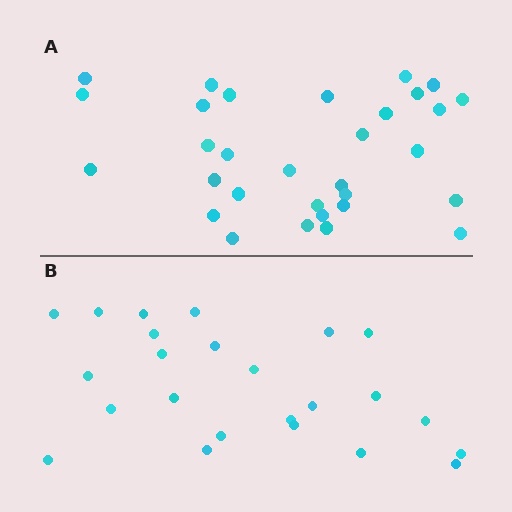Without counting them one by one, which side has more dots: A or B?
Region A (the top region) has more dots.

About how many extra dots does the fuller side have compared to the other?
Region A has roughly 8 or so more dots than region B.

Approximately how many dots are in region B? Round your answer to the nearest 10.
About 20 dots. (The exact count is 24, which rounds to 20.)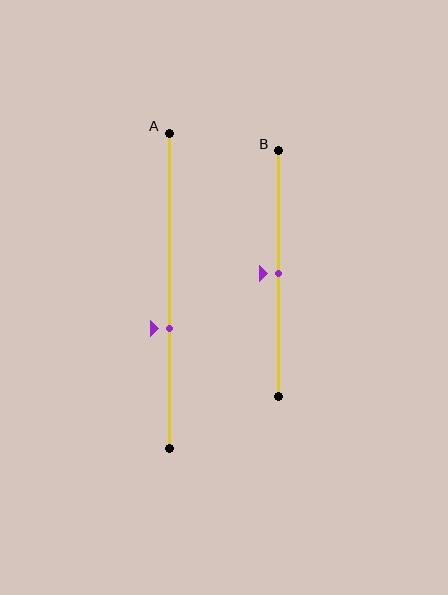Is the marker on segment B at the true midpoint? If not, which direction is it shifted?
Yes, the marker on segment B is at the true midpoint.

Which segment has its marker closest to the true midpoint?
Segment B has its marker closest to the true midpoint.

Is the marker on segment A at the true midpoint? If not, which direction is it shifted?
No, the marker on segment A is shifted downward by about 12% of the segment length.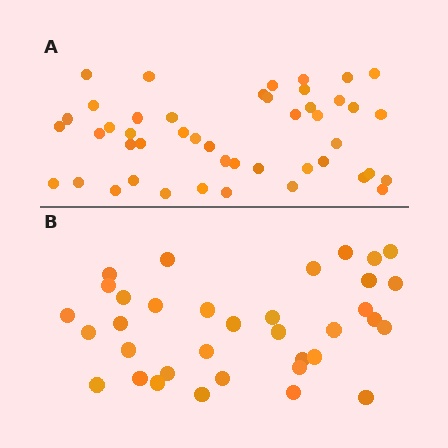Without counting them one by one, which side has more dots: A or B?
Region A (the top region) has more dots.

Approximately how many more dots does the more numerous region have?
Region A has roughly 12 or so more dots than region B.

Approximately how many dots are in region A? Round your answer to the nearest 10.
About 50 dots. (The exact count is 46, which rounds to 50.)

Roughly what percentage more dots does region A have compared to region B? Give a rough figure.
About 30% more.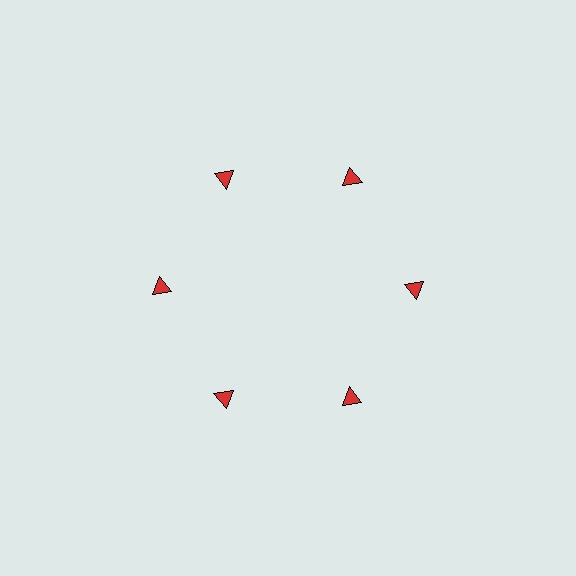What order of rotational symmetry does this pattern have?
This pattern has 6-fold rotational symmetry.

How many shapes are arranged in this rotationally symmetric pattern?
There are 6 shapes, arranged in 6 groups of 1.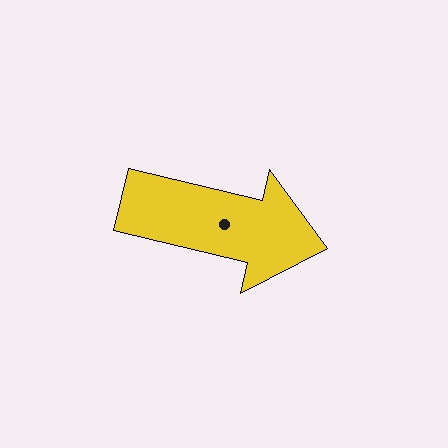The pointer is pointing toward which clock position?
Roughly 3 o'clock.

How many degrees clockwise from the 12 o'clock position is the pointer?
Approximately 103 degrees.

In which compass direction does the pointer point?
East.